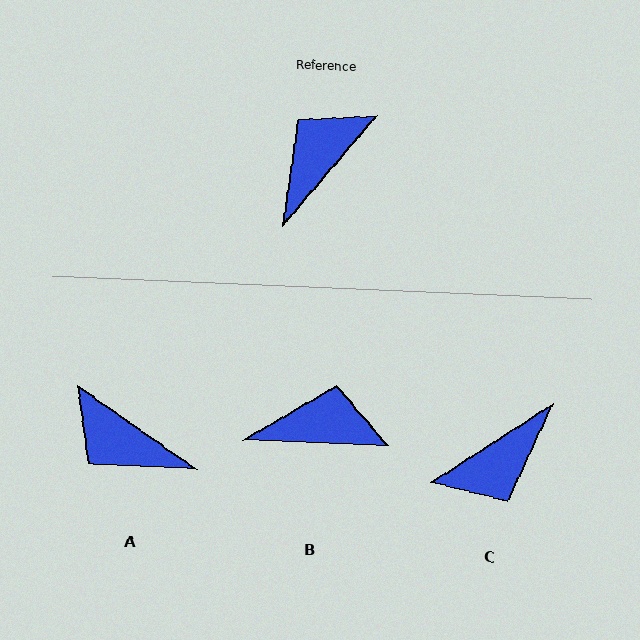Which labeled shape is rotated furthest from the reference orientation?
C, about 163 degrees away.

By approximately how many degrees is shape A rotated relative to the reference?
Approximately 95 degrees counter-clockwise.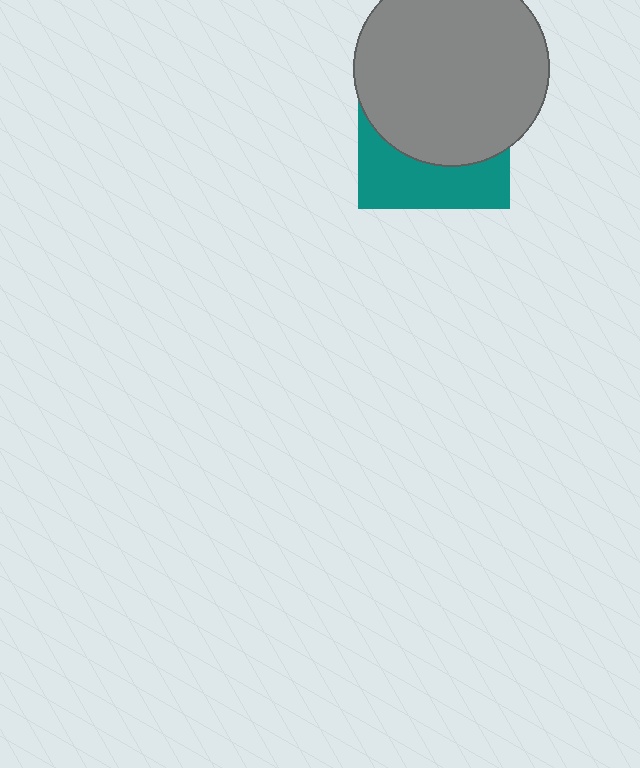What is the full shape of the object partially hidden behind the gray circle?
The partially hidden object is a teal square.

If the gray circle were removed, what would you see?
You would see the complete teal square.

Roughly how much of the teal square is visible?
A small part of it is visible (roughly 37%).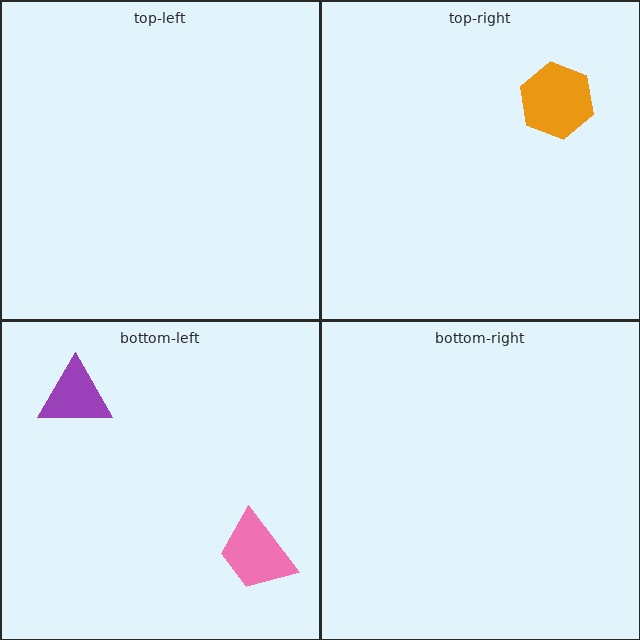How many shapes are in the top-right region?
1.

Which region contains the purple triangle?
The bottom-left region.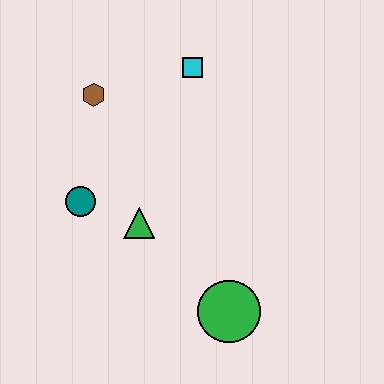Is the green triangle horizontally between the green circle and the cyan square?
No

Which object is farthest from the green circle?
The brown hexagon is farthest from the green circle.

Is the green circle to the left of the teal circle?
No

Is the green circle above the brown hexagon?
No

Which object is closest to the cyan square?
The brown hexagon is closest to the cyan square.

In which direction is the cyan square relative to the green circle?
The cyan square is above the green circle.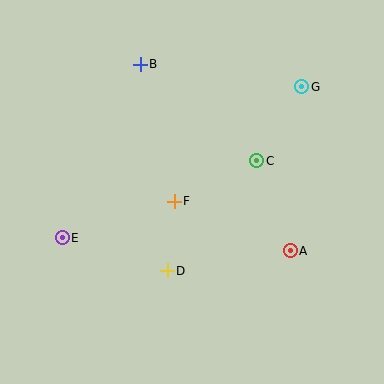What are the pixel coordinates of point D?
Point D is at (167, 271).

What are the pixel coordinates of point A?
Point A is at (290, 251).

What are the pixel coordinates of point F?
Point F is at (174, 201).